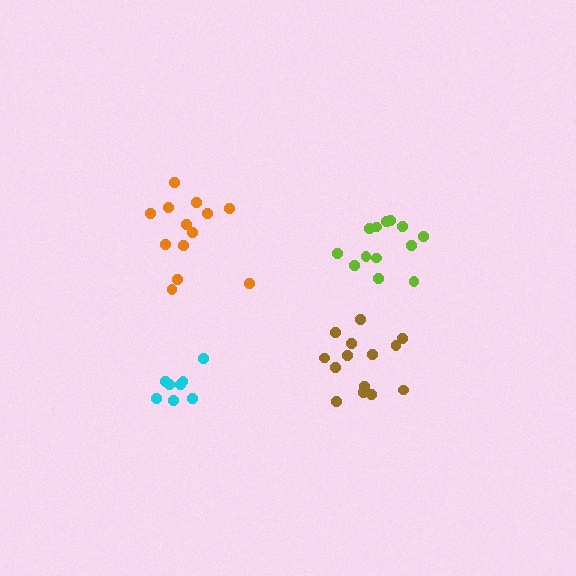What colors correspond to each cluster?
The clusters are colored: orange, brown, cyan, lime.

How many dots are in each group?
Group 1: 13 dots, Group 2: 14 dots, Group 3: 8 dots, Group 4: 13 dots (48 total).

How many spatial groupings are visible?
There are 4 spatial groupings.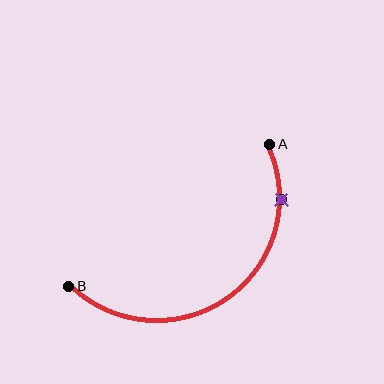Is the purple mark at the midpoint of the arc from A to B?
No. The purple mark lies on the arc but is closer to endpoint A. The arc midpoint would be at the point on the curve equidistant along the arc from both A and B.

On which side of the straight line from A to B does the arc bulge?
The arc bulges below and to the right of the straight line connecting A and B.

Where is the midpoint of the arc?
The arc midpoint is the point on the curve farthest from the straight line joining A and B. It sits below and to the right of that line.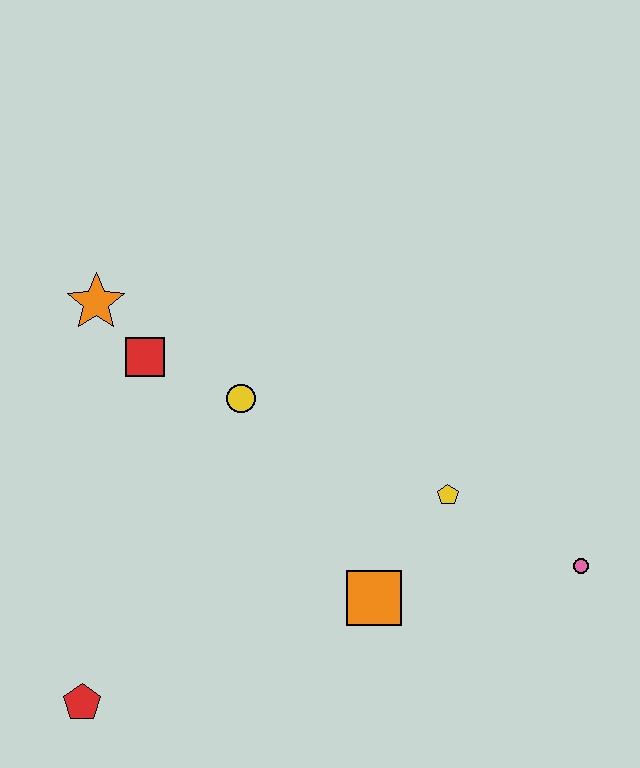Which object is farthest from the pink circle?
The orange star is farthest from the pink circle.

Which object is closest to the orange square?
The yellow pentagon is closest to the orange square.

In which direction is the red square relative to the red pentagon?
The red square is above the red pentagon.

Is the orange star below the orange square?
No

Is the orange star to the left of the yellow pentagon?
Yes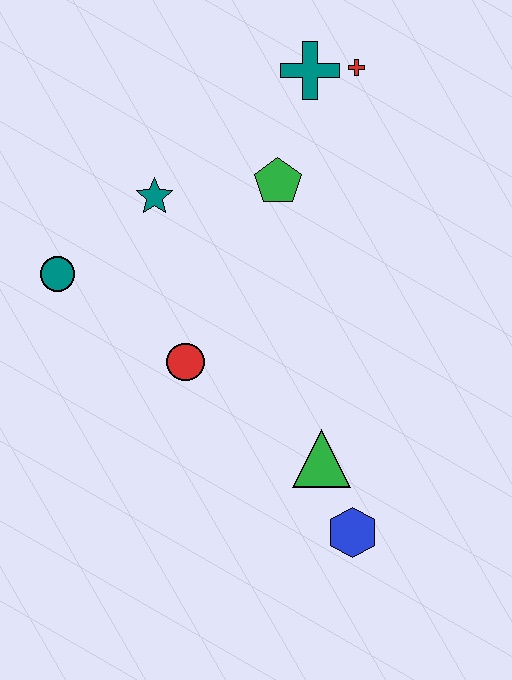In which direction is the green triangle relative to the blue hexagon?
The green triangle is above the blue hexagon.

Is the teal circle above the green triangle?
Yes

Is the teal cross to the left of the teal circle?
No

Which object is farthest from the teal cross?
The blue hexagon is farthest from the teal cross.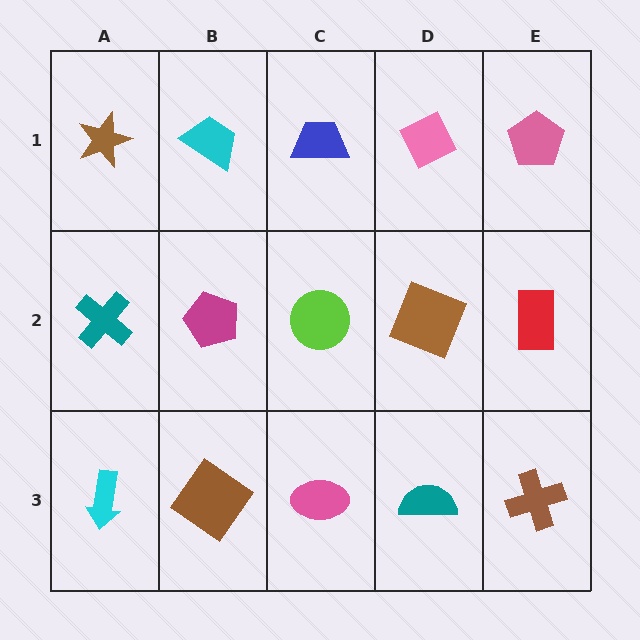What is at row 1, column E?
A pink pentagon.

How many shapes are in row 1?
5 shapes.